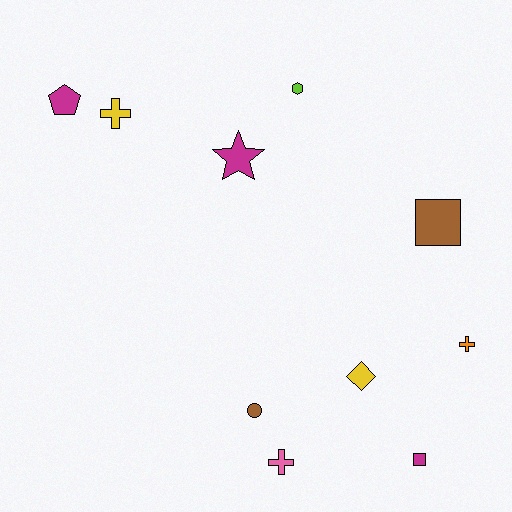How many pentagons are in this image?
There is 1 pentagon.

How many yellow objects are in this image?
There are 2 yellow objects.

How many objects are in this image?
There are 10 objects.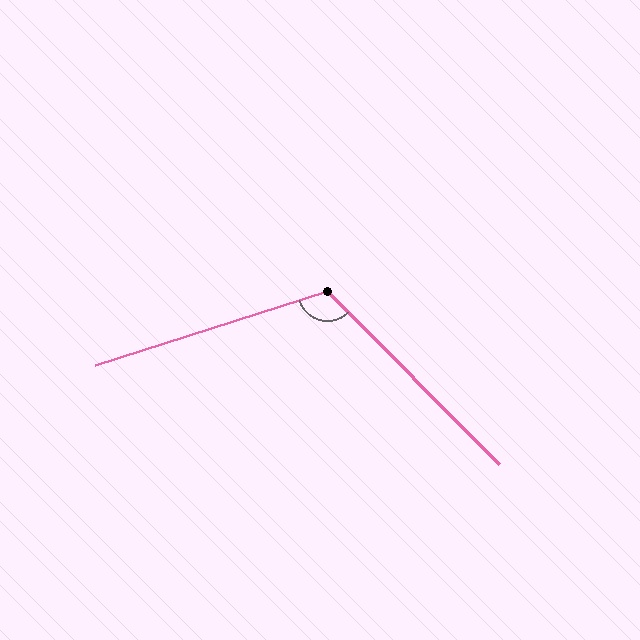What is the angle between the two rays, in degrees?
Approximately 117 degrees.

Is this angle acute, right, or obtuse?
It is obtuse.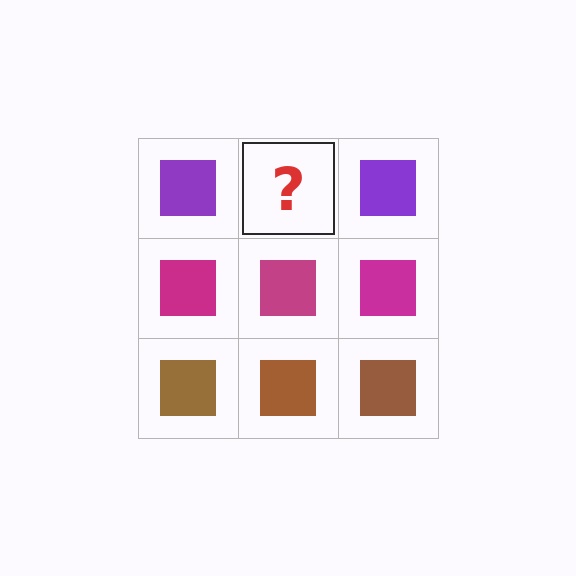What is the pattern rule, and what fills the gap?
The rule is that each row has a consistent color. The gap should be filled with a purple square.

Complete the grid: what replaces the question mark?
The question mark should be replaced with a purple square.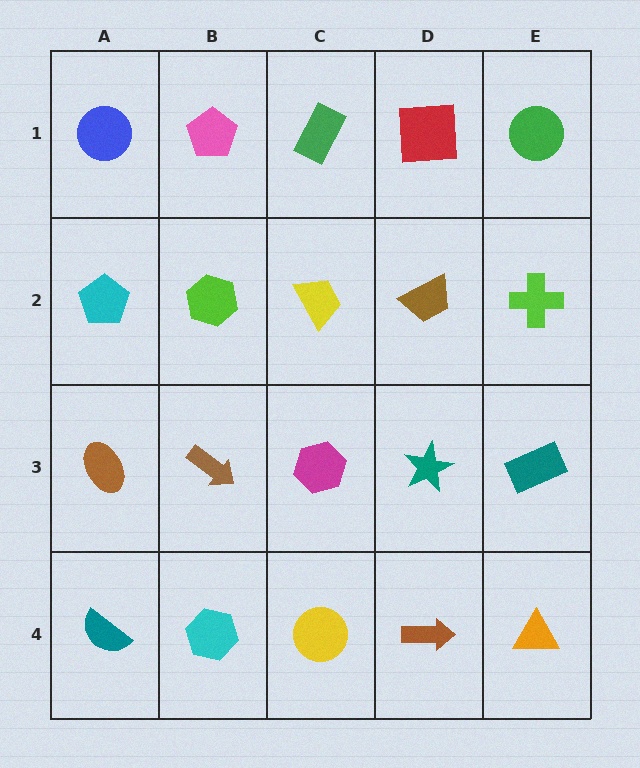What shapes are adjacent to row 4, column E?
A teal rectangle (row 3, column E), a brown arrow (row 4, column D).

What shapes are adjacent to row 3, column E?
A lime cross (row 2, column E), an orange triangle (row 4, column E), a teal star (row 3, column D).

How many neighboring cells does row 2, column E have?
3.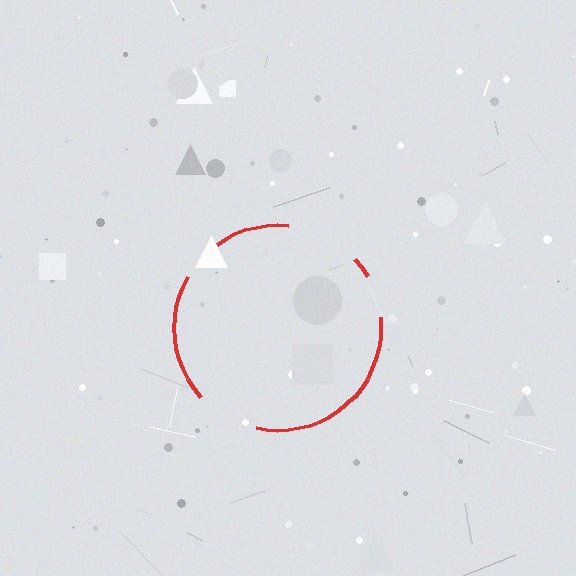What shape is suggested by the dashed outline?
The dashed outline suggests a circle.